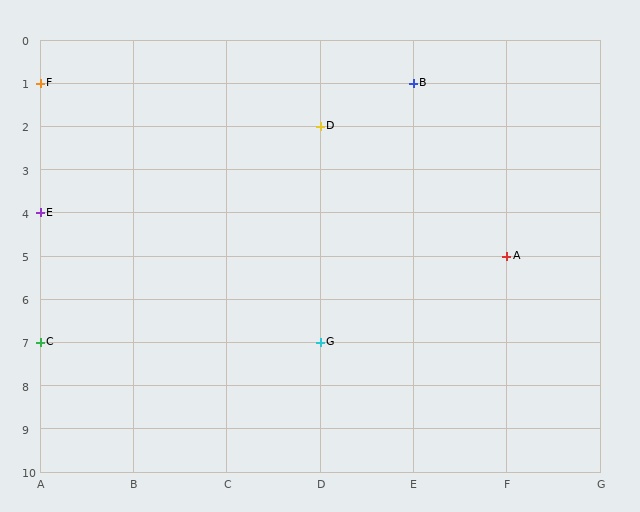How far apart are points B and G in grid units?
Points B and G are 1 column and 6 rows apart (about 6.1 grid units diagonally).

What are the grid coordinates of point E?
Point E is at grid coordinates (A, 4).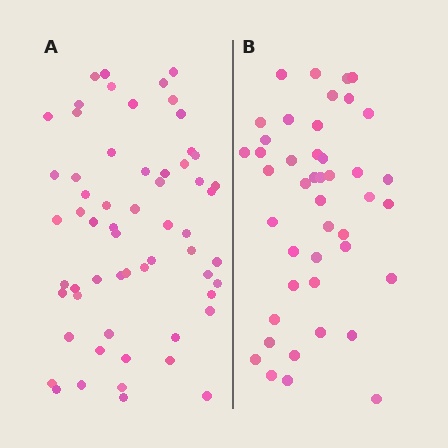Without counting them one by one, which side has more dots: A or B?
Region A (the left region) has more dots.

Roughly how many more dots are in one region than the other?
Region A has approximately 15 more dots than region B.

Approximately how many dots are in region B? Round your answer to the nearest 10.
About 40 dots. (The exact count is 44, which rounds to 40.)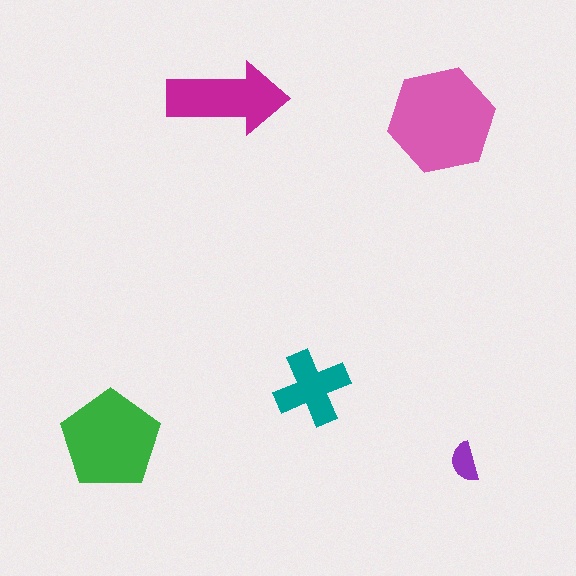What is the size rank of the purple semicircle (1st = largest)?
5th.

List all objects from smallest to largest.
The purple semicircle, the teal cross, the magenta arrow, the green pentagon, the pink hexagon.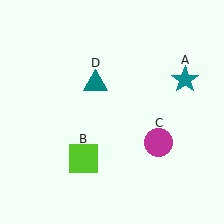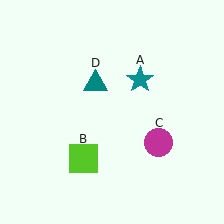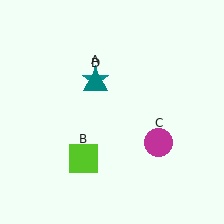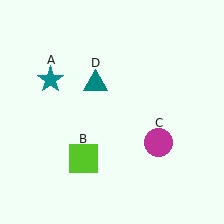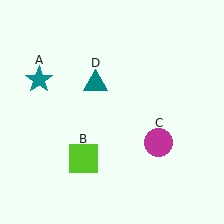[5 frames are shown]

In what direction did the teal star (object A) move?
The teal star (object A) moved left.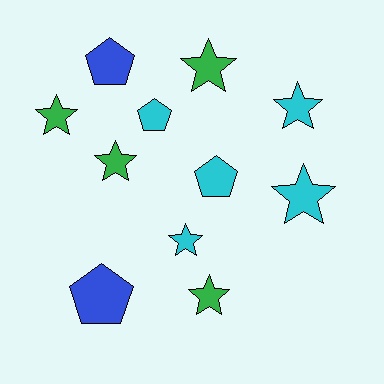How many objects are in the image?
There are 11 objects.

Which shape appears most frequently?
Star, with 7 objects.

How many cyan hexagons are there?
There are no cyan hexagons.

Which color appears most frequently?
Cyan, with 5 objects.